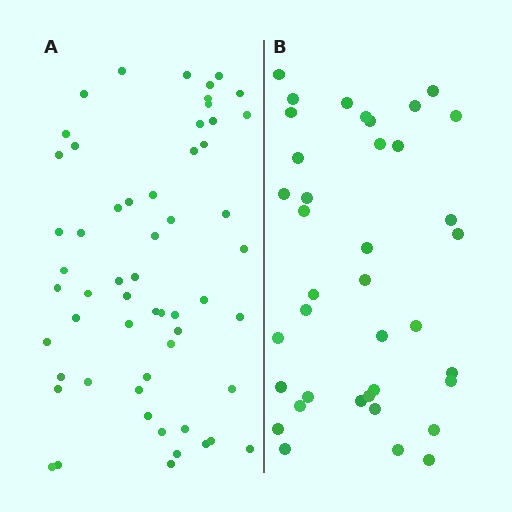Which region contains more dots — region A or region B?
Region A (the left region) has more dots.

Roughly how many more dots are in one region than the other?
Region A has approximately 20 more dots than region B.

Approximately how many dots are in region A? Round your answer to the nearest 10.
About 60 dots. (The exact count is 57, which rounds to 60.)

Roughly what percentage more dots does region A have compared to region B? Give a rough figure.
About 50% more.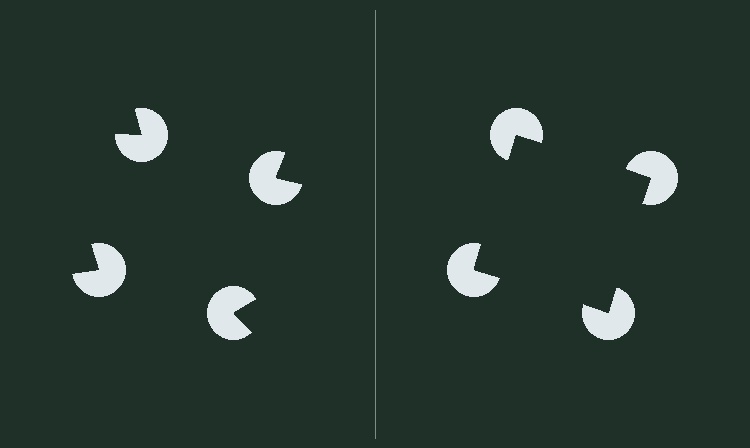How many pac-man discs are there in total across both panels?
8 — 4 on each side.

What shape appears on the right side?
An illusory square.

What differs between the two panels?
The pac-man discs are positioned identically on both sides; only the wedge orientations differ. On the right they align to a square; on the left they are misaligned.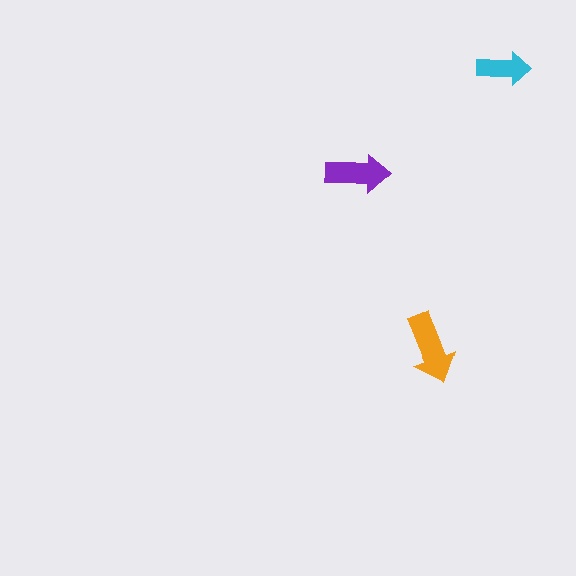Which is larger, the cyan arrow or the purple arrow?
The purple one.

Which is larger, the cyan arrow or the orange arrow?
The orange one.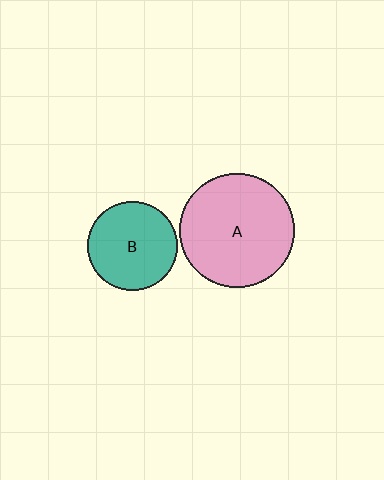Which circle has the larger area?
Circle A (pink).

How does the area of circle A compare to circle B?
Approximately 1.6 times.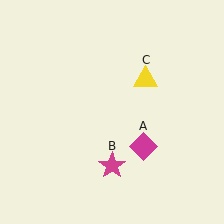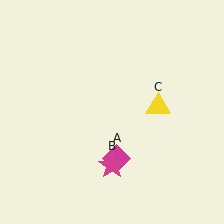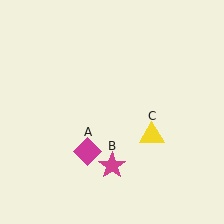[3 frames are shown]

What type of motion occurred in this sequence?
The magenta diamond (object A), yellow triangle (object C) rotated clockwise around the center of the scene.